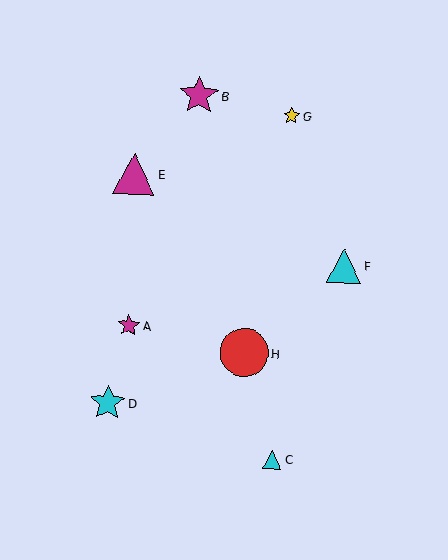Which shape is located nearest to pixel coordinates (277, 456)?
The cyan triangle (labeled C) at (272, 460) is nearest to that location.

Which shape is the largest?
The red circle (labeled H) is the largest.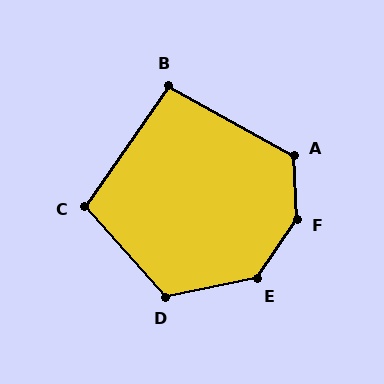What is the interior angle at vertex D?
Approximately 120 degrees (obtuse).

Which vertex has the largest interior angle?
F, at approximately 144 degrees.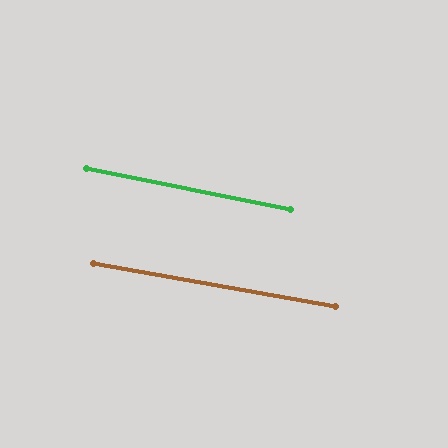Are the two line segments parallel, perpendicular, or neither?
Parallel — their directions differ by only 1.2°.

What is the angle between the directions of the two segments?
Approximately 1 degree.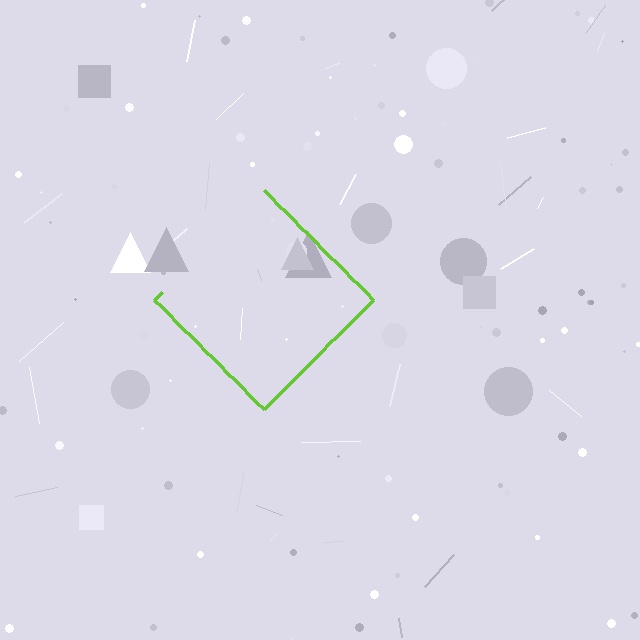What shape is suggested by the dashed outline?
The dashed outline suggests a diamond.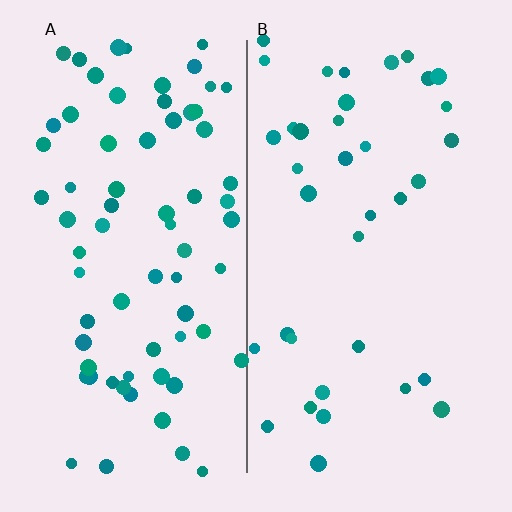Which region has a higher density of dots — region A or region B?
A (the left).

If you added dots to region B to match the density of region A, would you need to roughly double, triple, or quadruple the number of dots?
Approximately double.